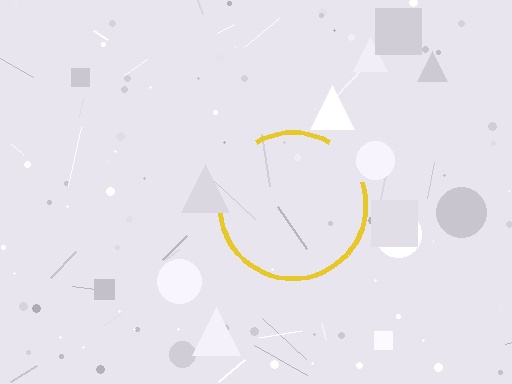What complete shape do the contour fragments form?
The contour fragments form a circle.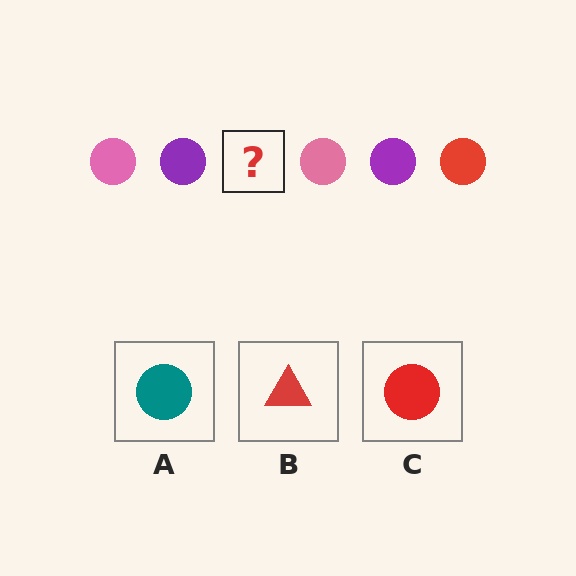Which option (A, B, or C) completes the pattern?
C.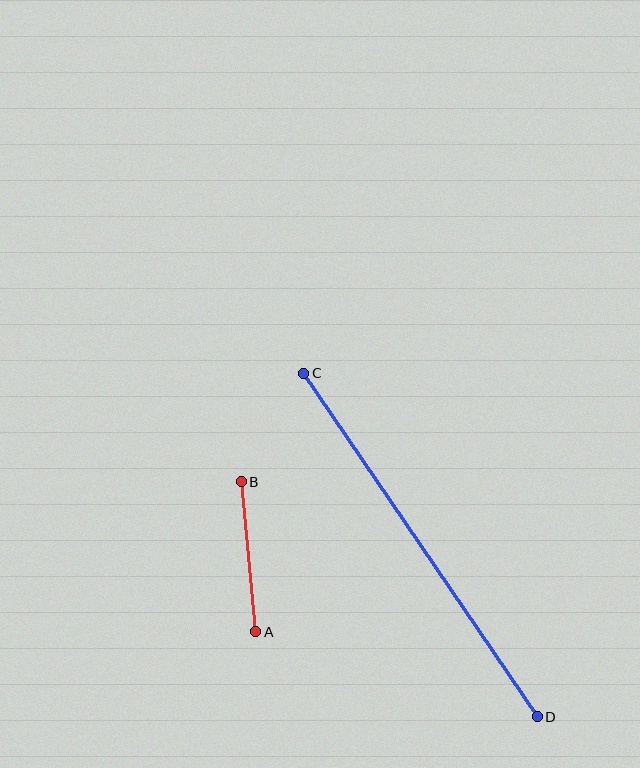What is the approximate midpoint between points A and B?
The midpoint is at approximately (249, 557) pixels.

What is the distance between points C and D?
The distance is approximately 415 pixels.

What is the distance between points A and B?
The distance is approximately 151 pixels.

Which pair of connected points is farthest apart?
Points C and D are farthest apart.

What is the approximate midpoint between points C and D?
The midpoint is at approximately (420, 545) pixels.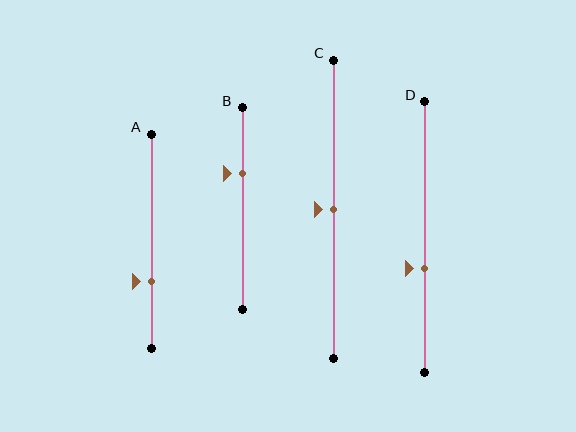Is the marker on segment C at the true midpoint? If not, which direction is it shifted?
Yes, the marker on segment C is at the true midpoint.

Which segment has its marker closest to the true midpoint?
Segment C has its marker closest to the true midpoint.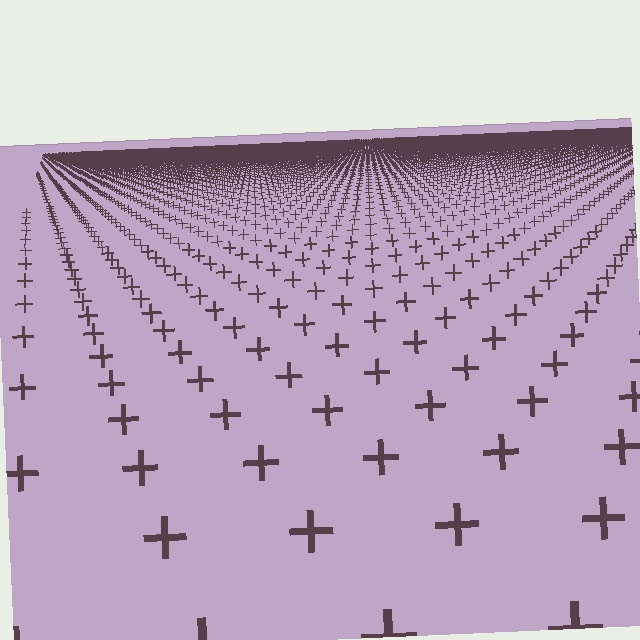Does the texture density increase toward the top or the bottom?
Density increases toward the top.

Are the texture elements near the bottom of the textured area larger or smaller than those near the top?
Larger. Near the bottom, elements are closer to the viewer and appear at a bigger on-screen size.